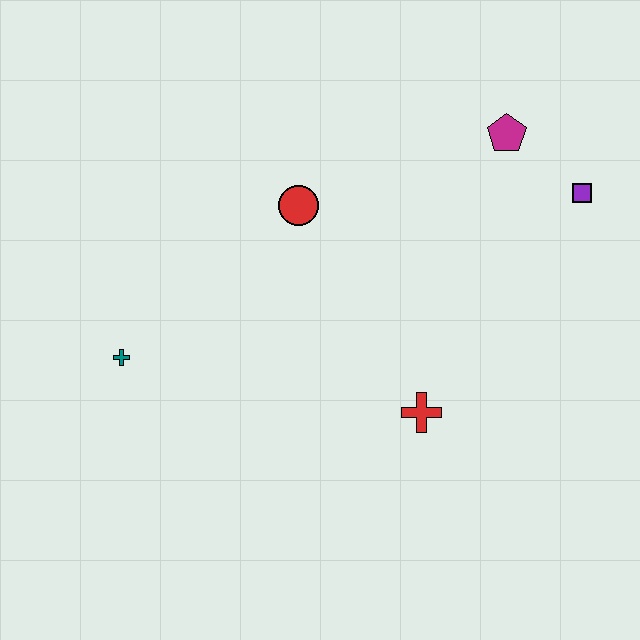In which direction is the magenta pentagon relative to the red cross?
The magenta pentagon is above the red cross.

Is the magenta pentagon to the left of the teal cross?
No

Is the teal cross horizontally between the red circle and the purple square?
No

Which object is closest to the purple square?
The magenta pentagon is closest to the purple square.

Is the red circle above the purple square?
No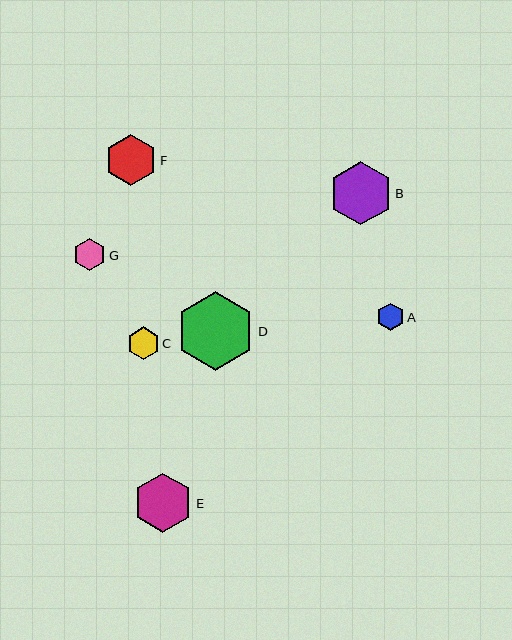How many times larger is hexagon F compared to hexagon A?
Hexagon F is approximately 1.9 times the size of hexagon A.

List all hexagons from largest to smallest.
From largest to smallest: D, B, E, F, C, G, A.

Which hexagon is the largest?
Hexagon D is the largest with a size of approximately 79 pixels.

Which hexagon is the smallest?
Hexagon A is the smallest with a size of approximately 27 pixels.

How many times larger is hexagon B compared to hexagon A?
Hexagon B is approximately 2.3 times the size of hexagon A.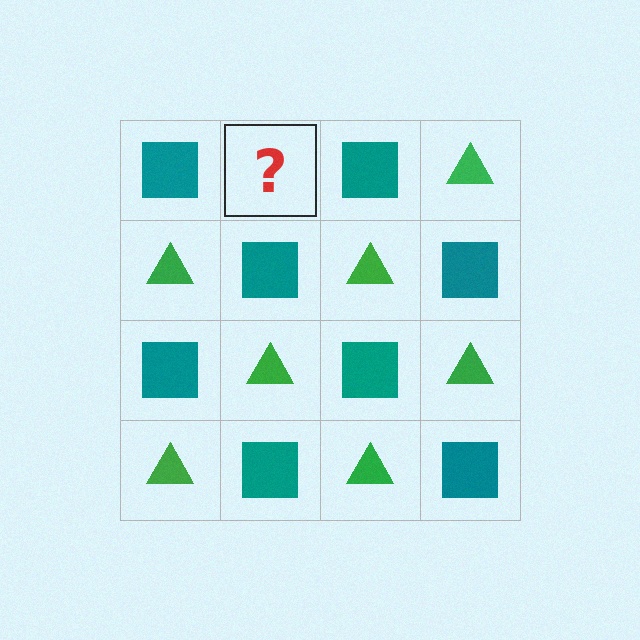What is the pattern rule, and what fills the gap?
The rule is that it alternates teal square and green triangle in a checkerboard pattern. The gap should be filled with a green triangle.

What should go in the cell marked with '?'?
The missing cell should contain a green triangle.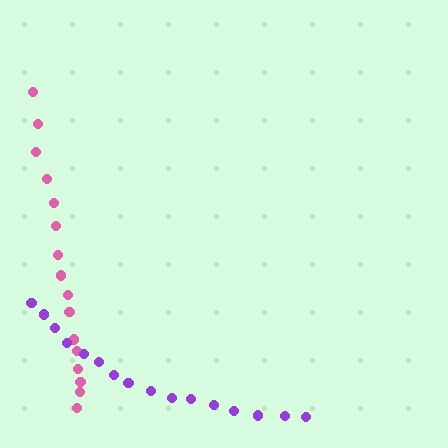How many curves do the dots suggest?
There are 2 distinct paths.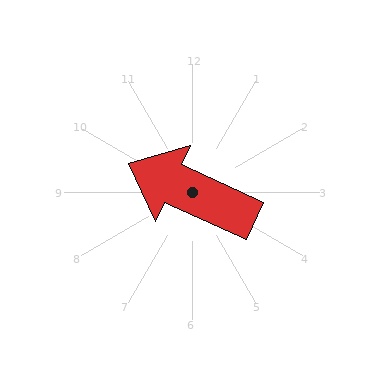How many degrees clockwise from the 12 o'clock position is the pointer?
Approximately 295 degrees.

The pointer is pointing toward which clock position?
Roughly 10 o'clock.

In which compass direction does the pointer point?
Northwest.